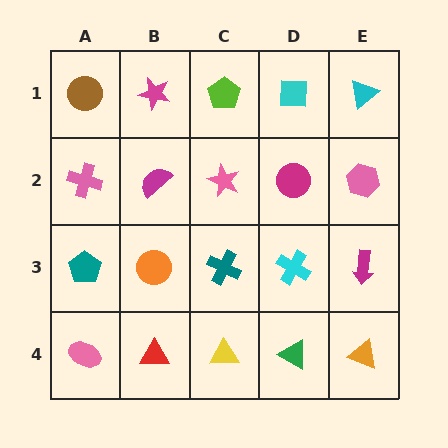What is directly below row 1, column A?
A pink cross.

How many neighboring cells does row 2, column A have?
3.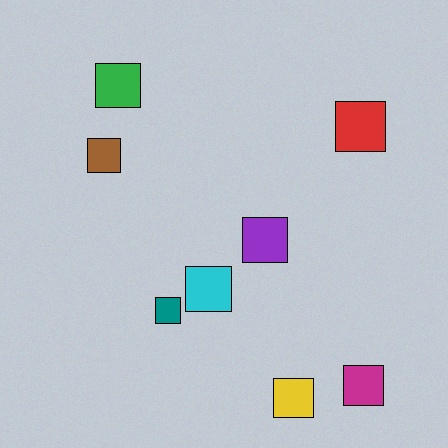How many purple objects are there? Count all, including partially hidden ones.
There is 1 purple object.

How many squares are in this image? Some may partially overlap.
There are 8 squares.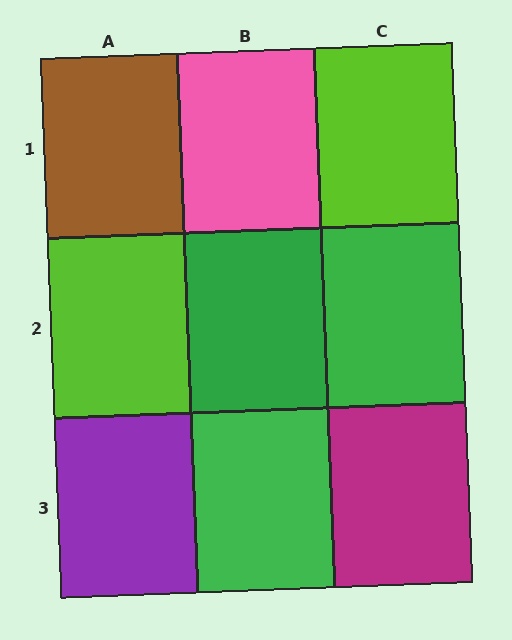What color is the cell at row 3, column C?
Magenta.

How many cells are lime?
2 cells are lime.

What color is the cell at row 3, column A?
Purple.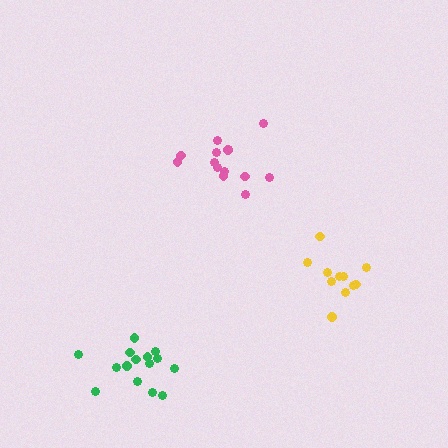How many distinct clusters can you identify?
There are 3 distinct clusters.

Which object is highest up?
The pink cluster is topmost.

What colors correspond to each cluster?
The clusters are colored: pink, yellow, green.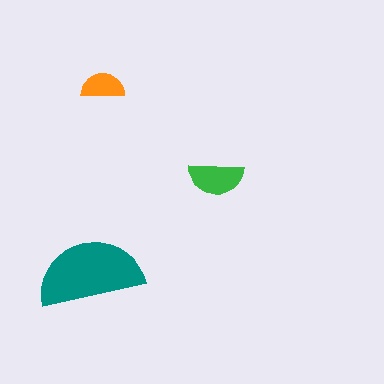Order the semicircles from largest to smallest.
the teal one, the green one, the orange one.